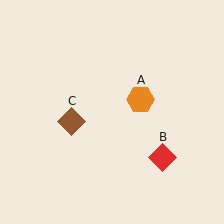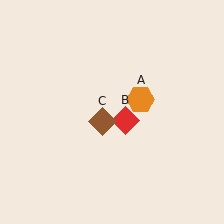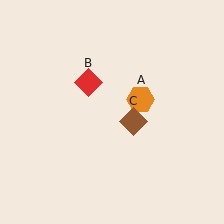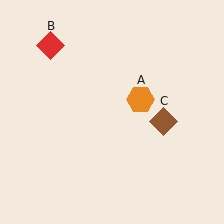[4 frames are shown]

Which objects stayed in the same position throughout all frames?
Orange hexagon (object A) remained stationary.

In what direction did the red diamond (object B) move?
The red diamond (object B) moved up and to the left.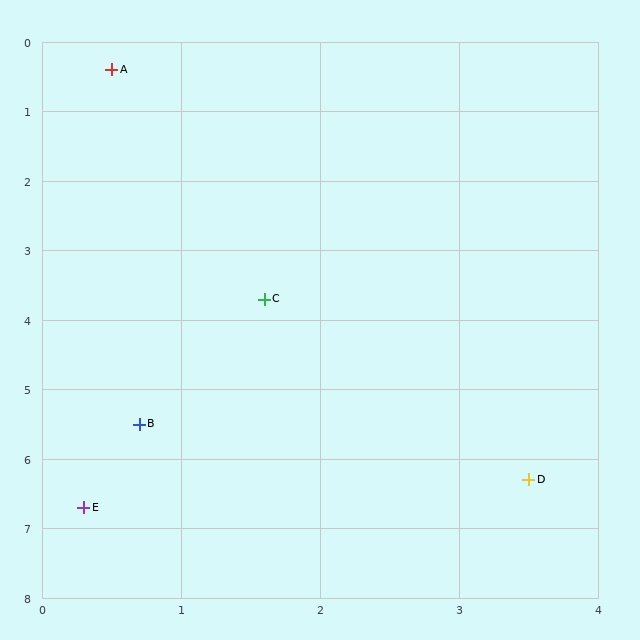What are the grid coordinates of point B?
Point B is at approximately (0.7, 5.5).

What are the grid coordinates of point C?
Point C is at approximately (1.6, 3.7).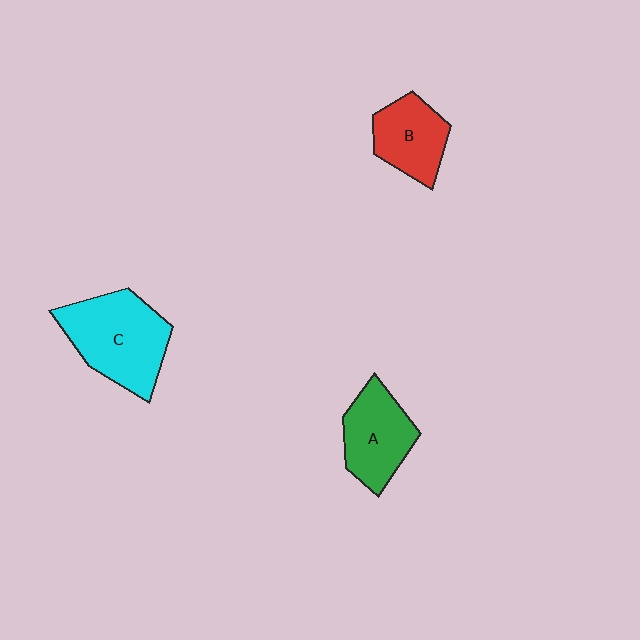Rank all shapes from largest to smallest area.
From largest to smallest: C (cyan), A (green), B (red).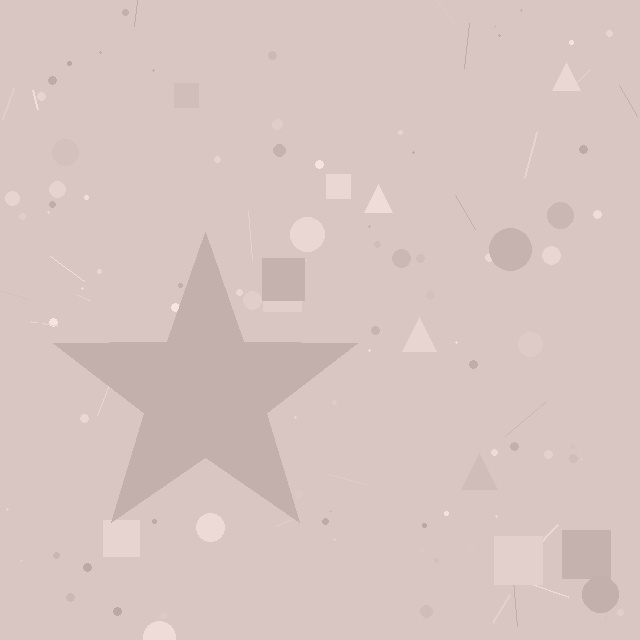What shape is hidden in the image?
A star is hidden in the image.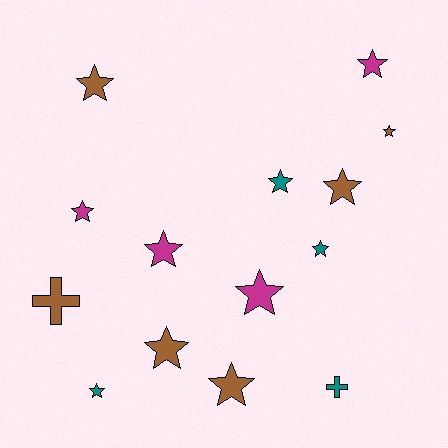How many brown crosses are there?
There is 1 brown cross.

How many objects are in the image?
There are 14 objects.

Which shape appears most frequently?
Star, with 12 objects.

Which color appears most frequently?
Brown, with 6 objects.